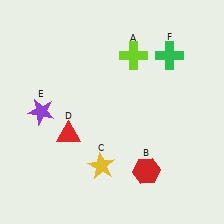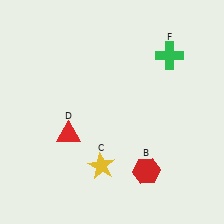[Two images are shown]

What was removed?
The purple star (E), the lime cross (A) were removed in Image 2.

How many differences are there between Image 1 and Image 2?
There are 2 differences between the two images.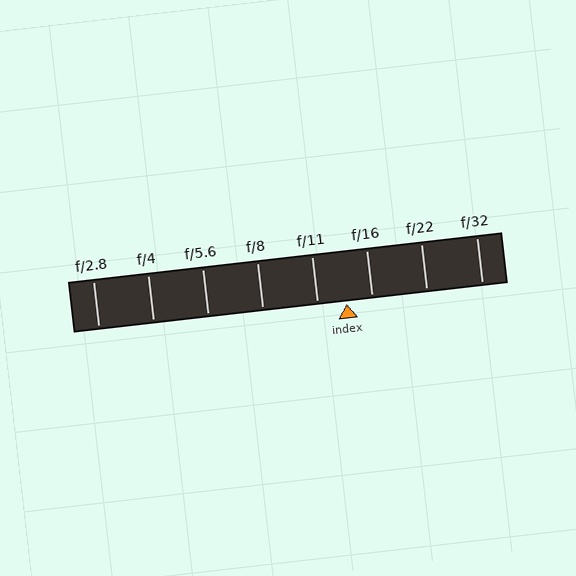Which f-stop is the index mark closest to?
The index mark is closest to f/16.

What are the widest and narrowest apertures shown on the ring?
The widest aperture shown is f/2.8 and the narrowest is f/32.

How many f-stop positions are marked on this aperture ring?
There are 8 f-stop positions marked.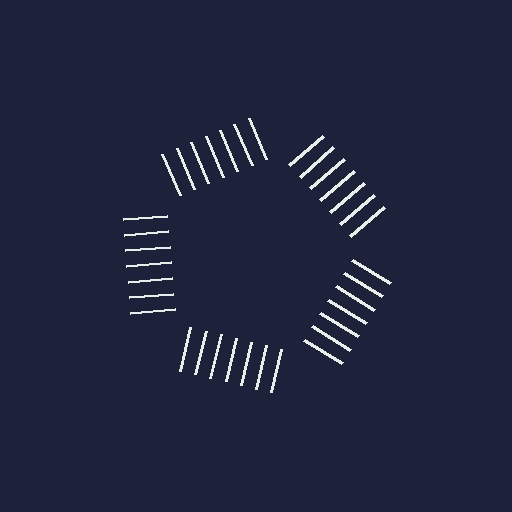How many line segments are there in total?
35 — 7 along each of the 5 edges.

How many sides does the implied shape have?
5 sides — the line-ends trace a pentagon.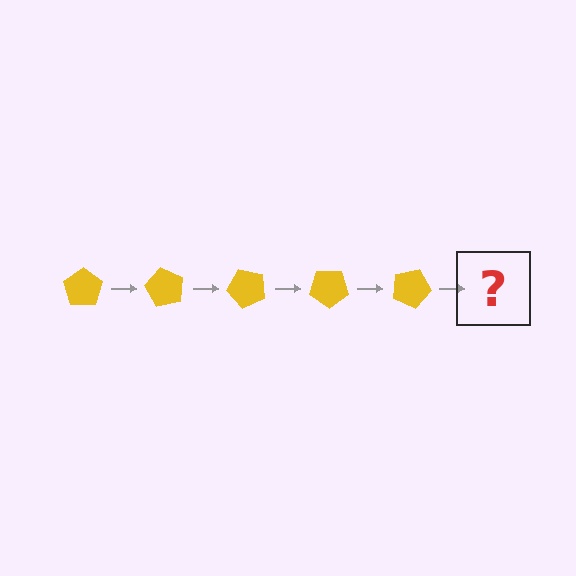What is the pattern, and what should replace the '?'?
The pattern is that the pentagon rotates 60 degrees each step. The '?' should be a yellow pentagon rotated 300 degrees.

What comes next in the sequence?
The next element should be a yellow pentagon rotated 300 degrees.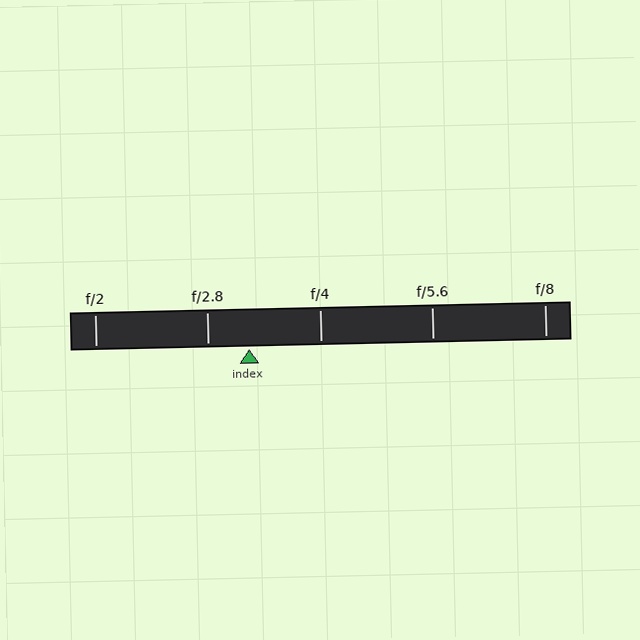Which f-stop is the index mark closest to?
The index mark is closest to f/2.8.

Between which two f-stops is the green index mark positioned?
The index mark is between f/2.8 and f/4.